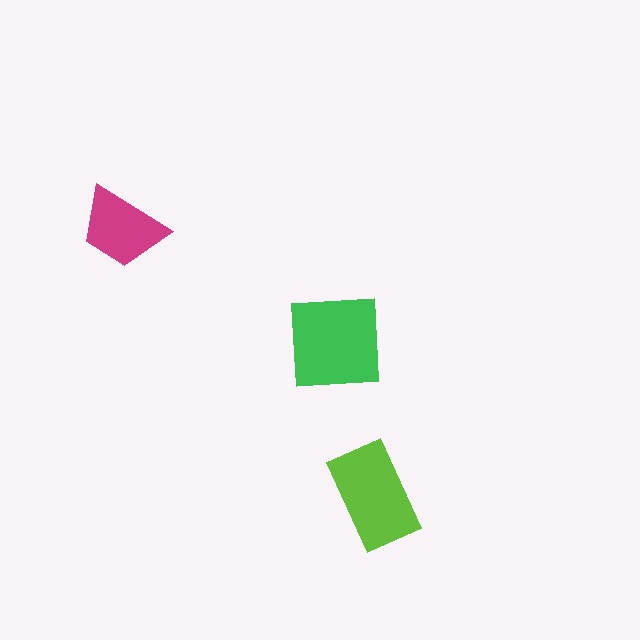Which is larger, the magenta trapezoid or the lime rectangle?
The lime rectangle.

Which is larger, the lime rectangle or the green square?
The green square.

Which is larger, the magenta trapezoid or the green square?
The green square.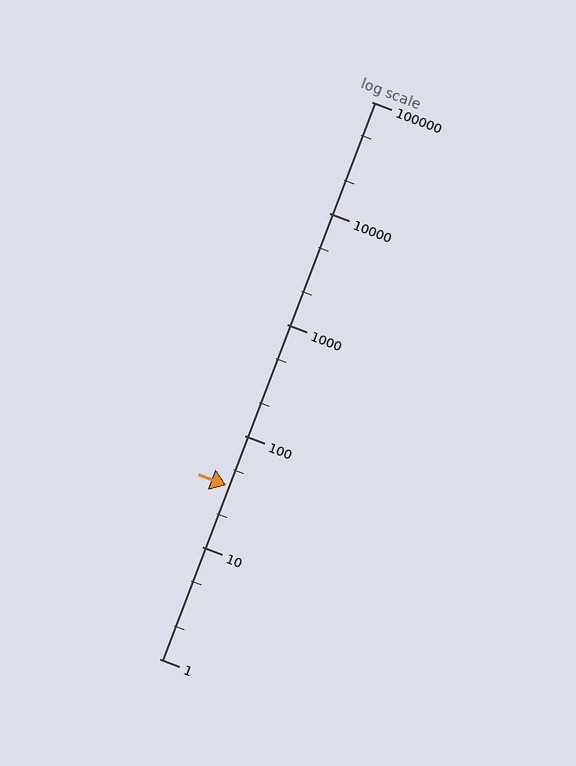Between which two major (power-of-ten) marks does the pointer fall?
The pointer is between 10 and 100.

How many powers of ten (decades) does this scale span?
The scale spans 5 decades, from 1 to 100000.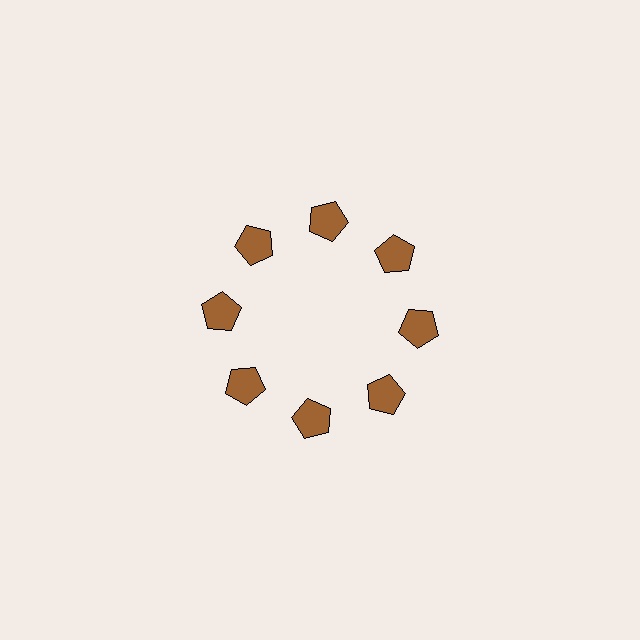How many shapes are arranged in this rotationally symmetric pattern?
There are 8 shapes, arranged in 8 groups of 1.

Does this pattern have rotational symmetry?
Yes, this pattern has 8-fold rotational symmetry. It looks the same after rotating 45 degrees around the center.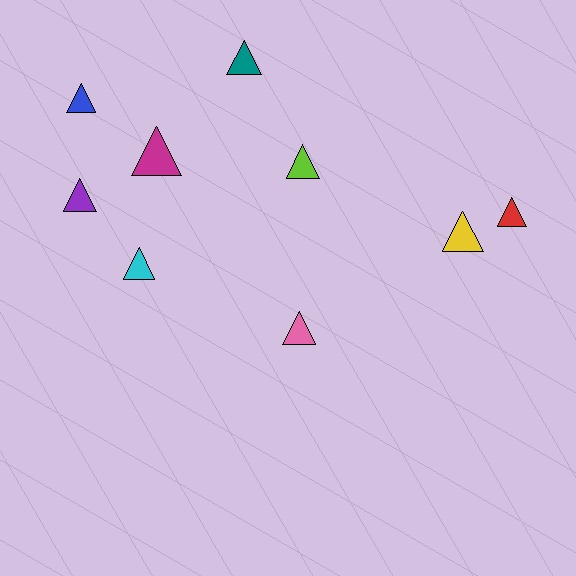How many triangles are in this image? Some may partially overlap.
There are 9 triangles.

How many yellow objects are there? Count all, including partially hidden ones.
There is 1 yellow object.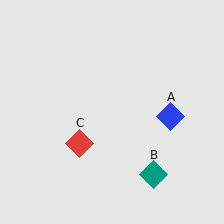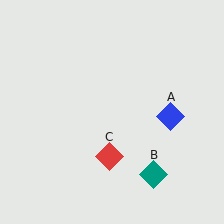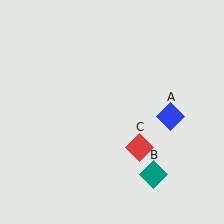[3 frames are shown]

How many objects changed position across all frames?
1 object changed position: red diamond (object C).